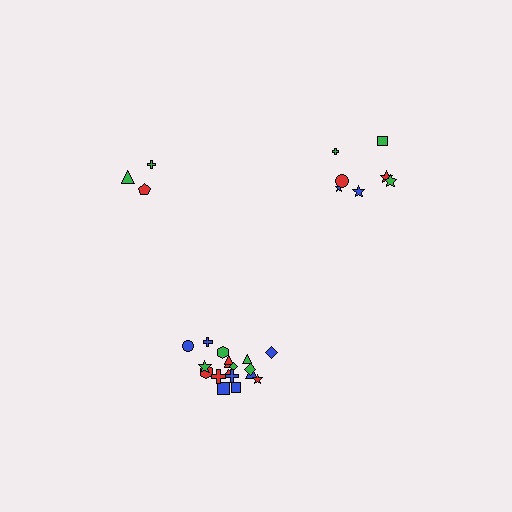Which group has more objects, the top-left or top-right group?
The top-right group.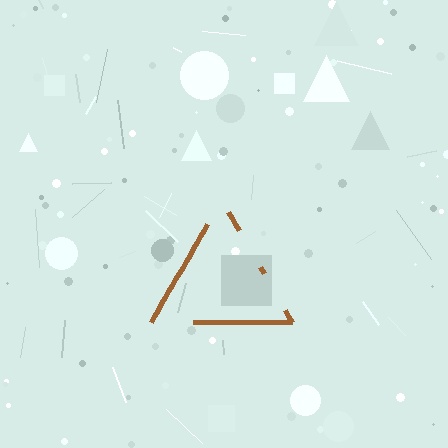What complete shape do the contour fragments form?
The contour fragments form a triangle.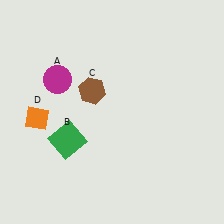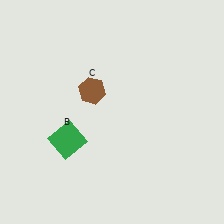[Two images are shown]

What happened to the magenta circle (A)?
The magenta circle (A) was removed in Image 2. It was in the top-left area of Image 1.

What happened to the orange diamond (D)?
The orange diamond (D) was removed in Image 2. It was in the bottom-left area of Image 1.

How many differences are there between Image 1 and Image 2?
There are 2 differences between the two images.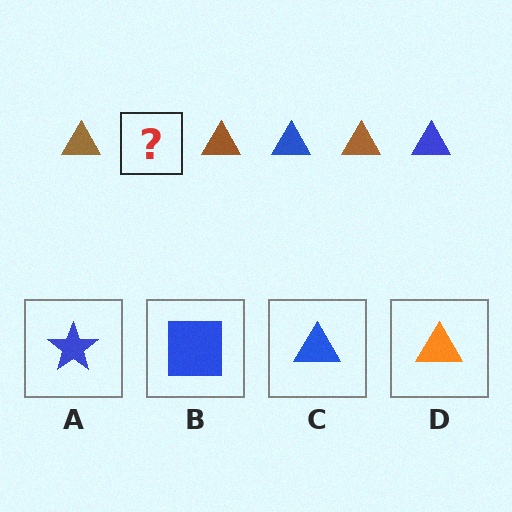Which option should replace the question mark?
Option C.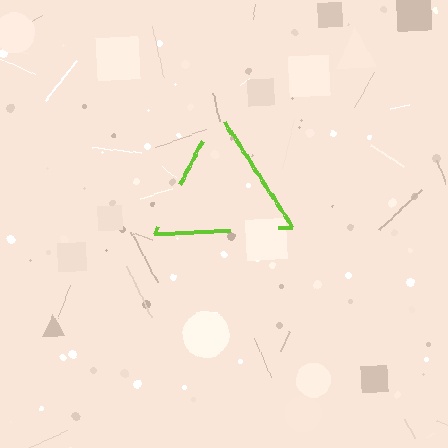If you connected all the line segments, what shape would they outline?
They would outline a triangle.